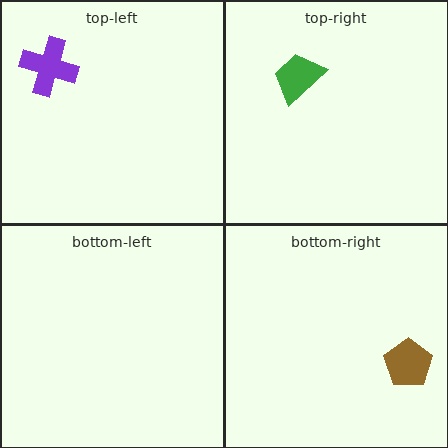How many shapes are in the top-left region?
1.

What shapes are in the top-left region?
The purple cross.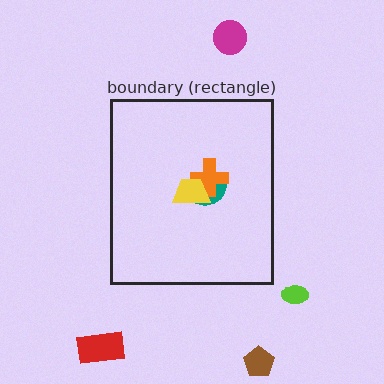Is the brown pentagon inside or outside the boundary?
Outside.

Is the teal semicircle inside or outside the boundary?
Inside.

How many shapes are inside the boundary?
3 inside, 4 outside.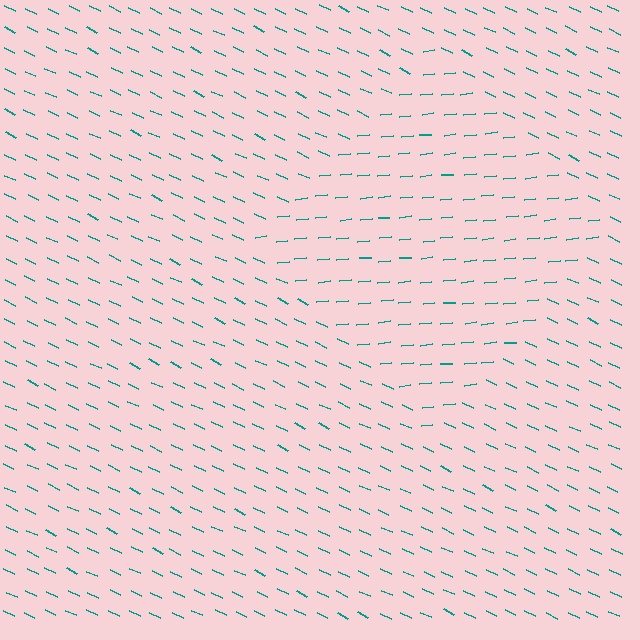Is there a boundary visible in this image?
Yes, there is a texture boundary formed by a change in line orientation.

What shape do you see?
I see a diamond.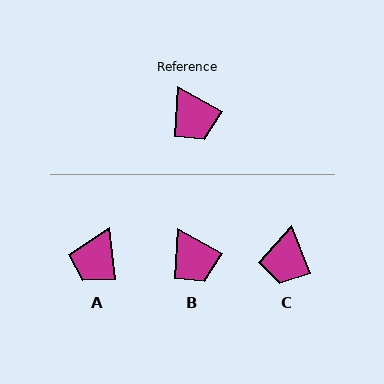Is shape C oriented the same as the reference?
No, it is off by about 39 degrees.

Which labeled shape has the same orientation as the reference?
B.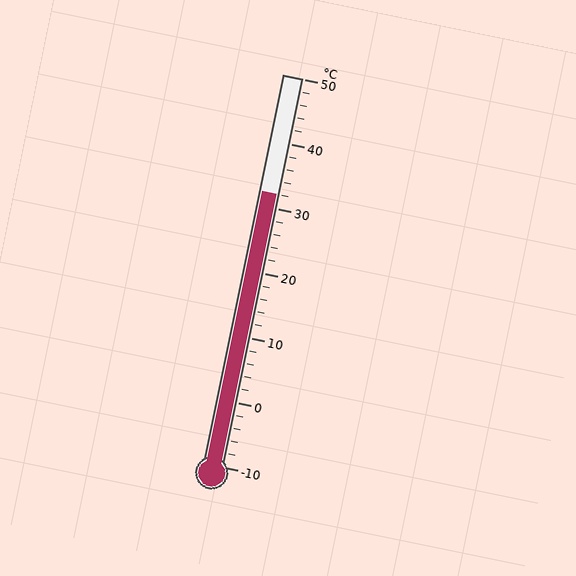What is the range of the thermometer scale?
The thermometer scale ranges from -10°C to 50°C.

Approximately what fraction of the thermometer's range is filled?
The thermometer is filled to approximately 70% of its range.